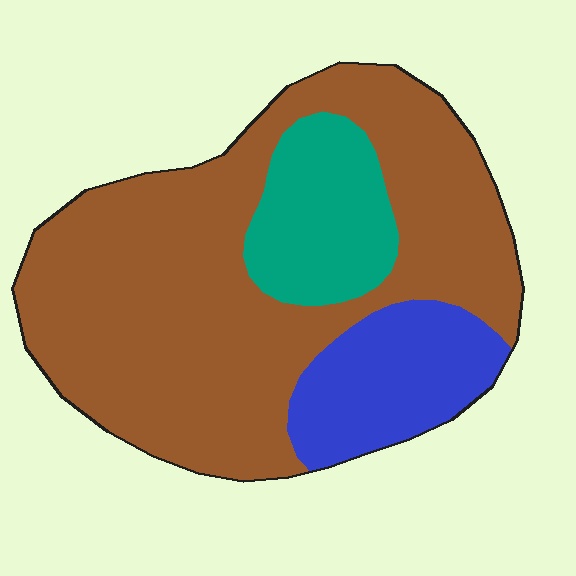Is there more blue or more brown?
Brown.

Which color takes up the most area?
Brown, at roughly 70%.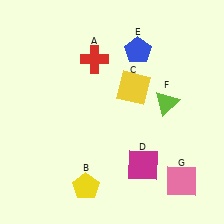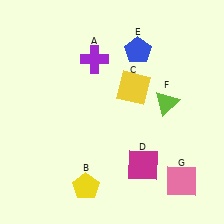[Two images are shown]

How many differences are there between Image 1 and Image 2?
There is 1 difference between the two images.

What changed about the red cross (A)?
In Image 1, A is red. In Image 2, it changed to purple.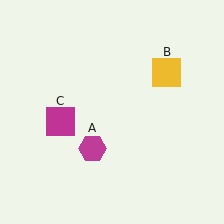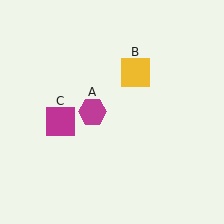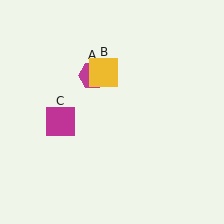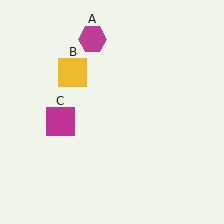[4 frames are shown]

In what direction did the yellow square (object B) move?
The yellow square (object B) moved left.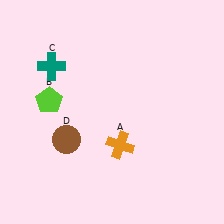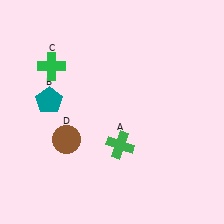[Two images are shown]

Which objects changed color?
A changed from orange to green. B changed from lime to teal. C changed from teal to green.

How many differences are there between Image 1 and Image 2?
There are 3 differences between the two images.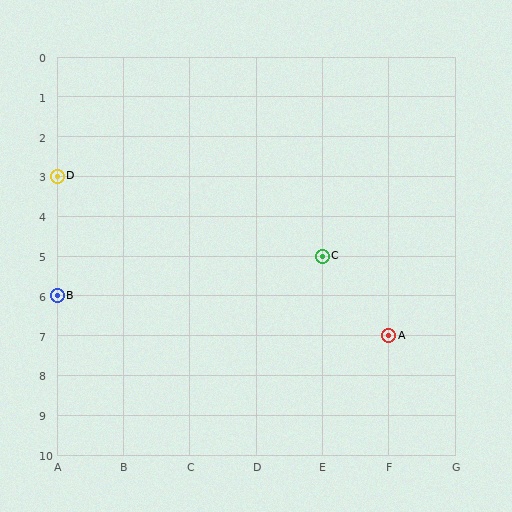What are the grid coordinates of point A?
Point A is at grid coordinates (F, 7).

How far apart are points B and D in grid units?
Points B and D are 3 rows apart.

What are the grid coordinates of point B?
Point B is at grid coordinates (A, 6).